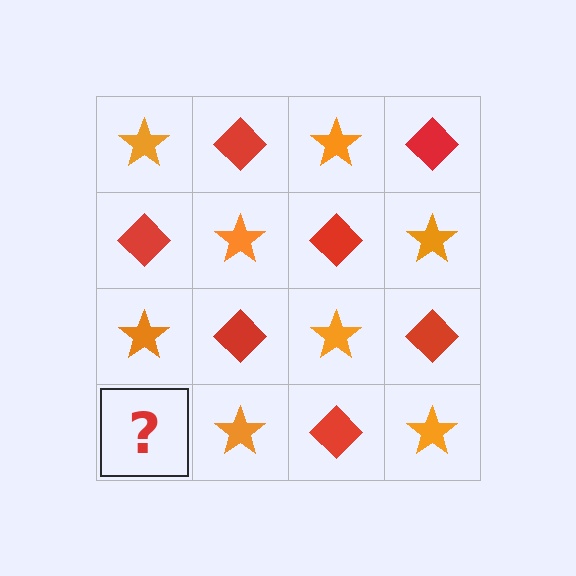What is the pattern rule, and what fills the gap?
The rule is that it alternates orange star and red diamond in a checkerboard pattern. The gap should be filled with a red diamond.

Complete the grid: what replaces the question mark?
The question mark should be replaced with a red diamond.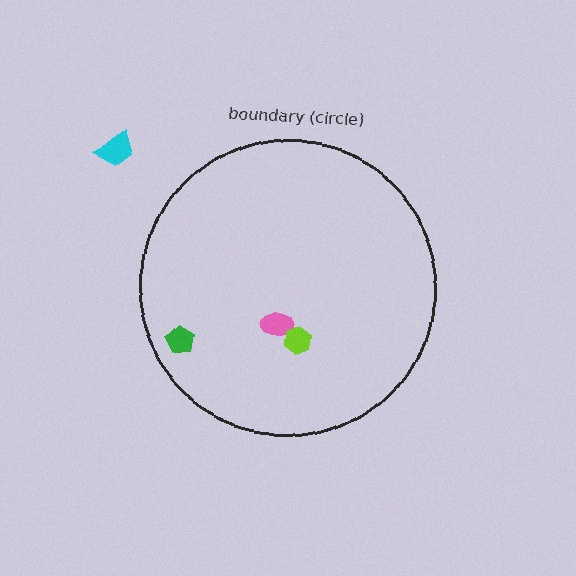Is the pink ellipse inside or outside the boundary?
Inside.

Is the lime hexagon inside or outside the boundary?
Inside.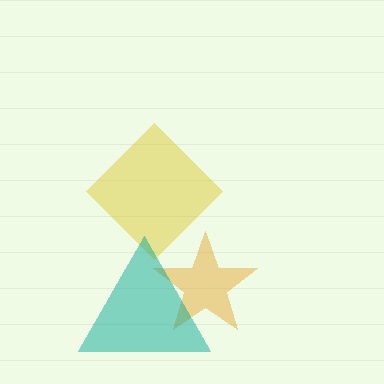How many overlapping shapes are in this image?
There are 3 overlapping shapes in the image.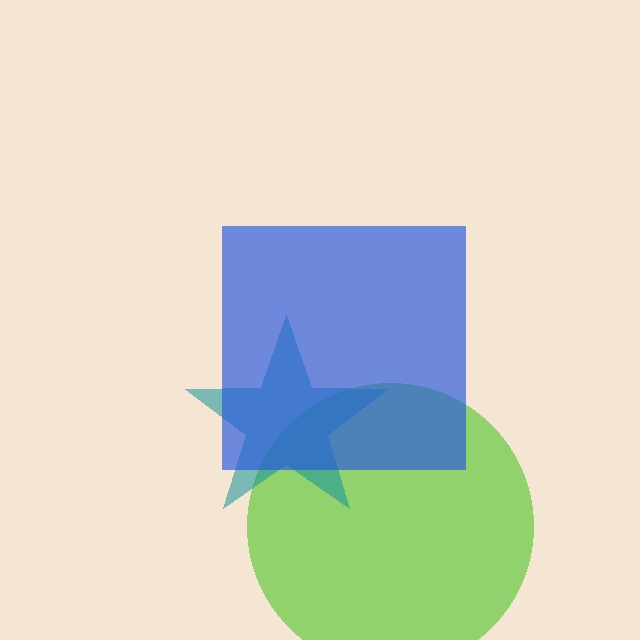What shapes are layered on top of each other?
The layered shapes are: a lime circle, a teal star, a blue square.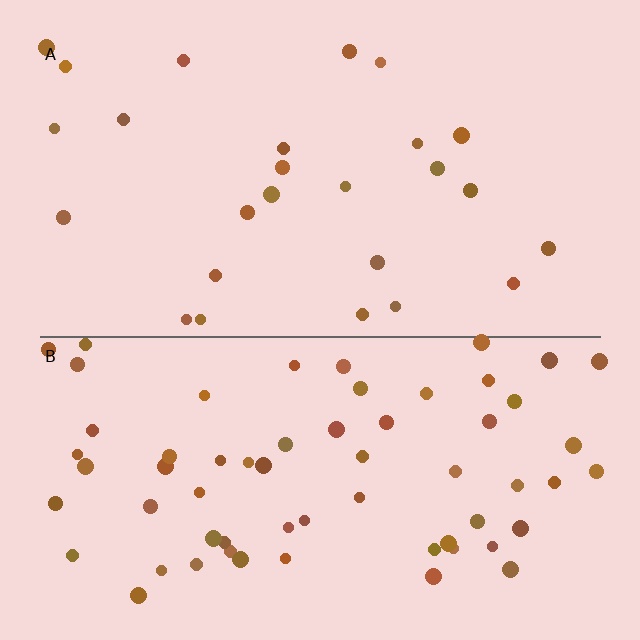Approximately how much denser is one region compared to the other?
Approximately 2.4× — region B over region A.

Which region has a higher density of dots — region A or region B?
B (the bottom).